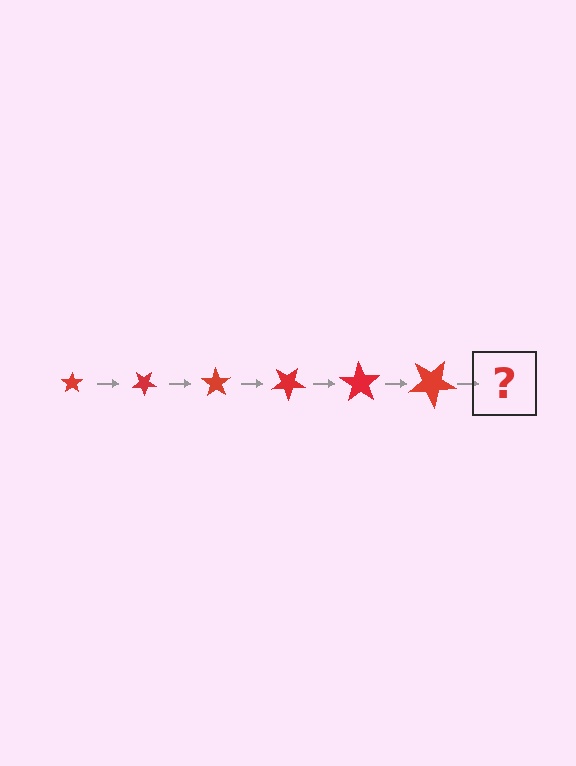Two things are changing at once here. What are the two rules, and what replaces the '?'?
The two rules are that the star grows larger each step and it rotates 35 degrees each step. The '?' should be a star, larger than the previous one and rotated 210 degrees from the start.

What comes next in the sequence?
The next element should be a star, larger than the previous one and rotated 210 degrees from the start.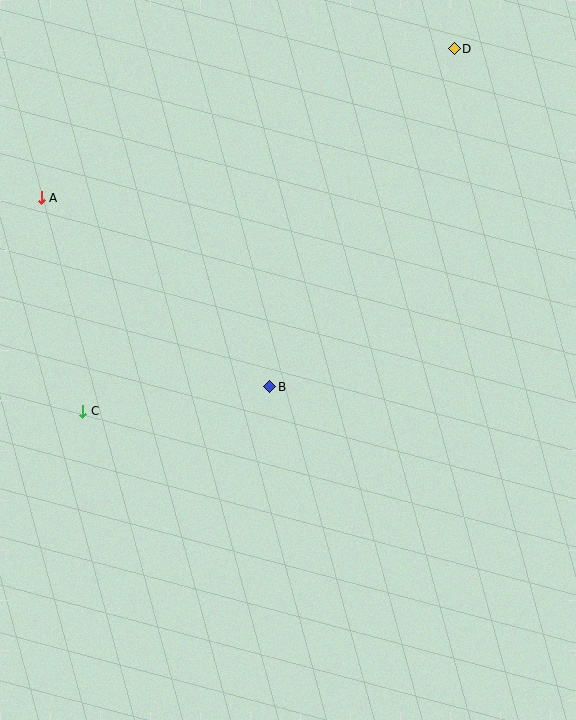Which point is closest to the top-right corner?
Point D is closest to the top-right corner.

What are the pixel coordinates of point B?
Point B is at (270, 387).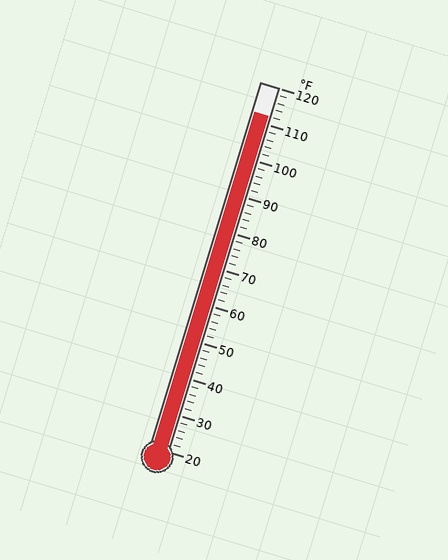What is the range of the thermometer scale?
The thermometer scale ranges from 20°F to 120°F.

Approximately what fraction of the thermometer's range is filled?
The thermometer is filled to approximately 90% of its range.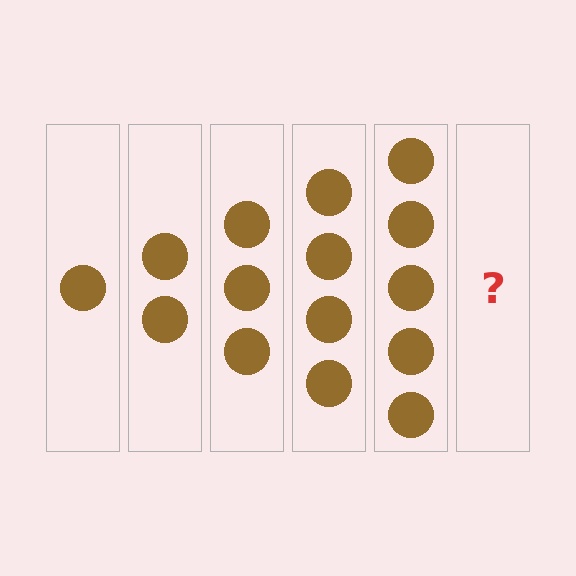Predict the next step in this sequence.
The next step is 6 circles.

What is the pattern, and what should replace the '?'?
The pattern is that each step adds one more circle. The '?' should be 6 circles.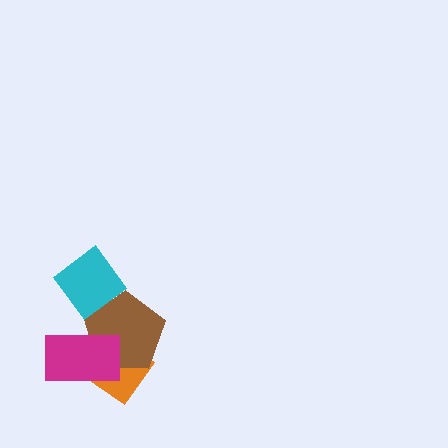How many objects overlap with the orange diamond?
2 objects overlap with the orange diamond.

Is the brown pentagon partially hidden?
Yes, it is partially covered by another shape.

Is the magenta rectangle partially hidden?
No, no other shape covers it.